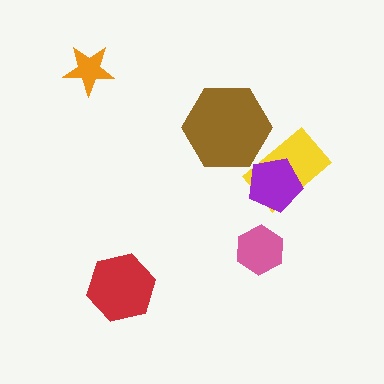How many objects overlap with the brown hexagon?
1 object overlaps with the brown hexagon.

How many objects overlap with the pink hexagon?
0 objects overlap with the pink hexagon.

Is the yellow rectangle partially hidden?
Yes, it is partially covered by another shape.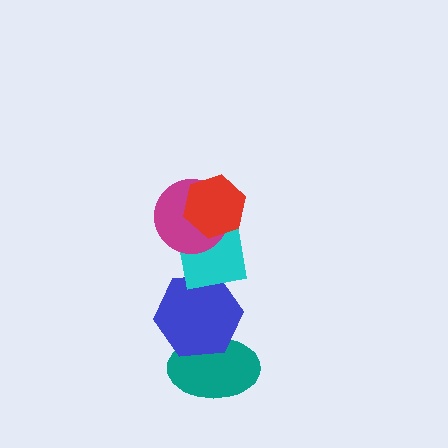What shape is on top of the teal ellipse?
The blue hexagon is on top of the teal ellipse.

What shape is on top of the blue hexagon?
The cyan square is on top of the blue hexagon.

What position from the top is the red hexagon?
The red hexagon is 1st from the top.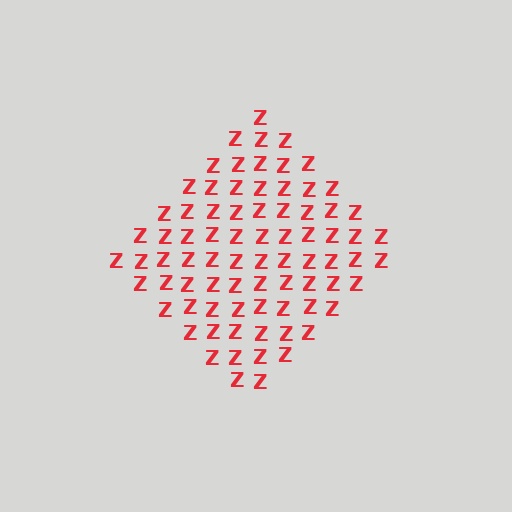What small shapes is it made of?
It is made of small letter Z's.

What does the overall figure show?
The overall figure shows a diamond.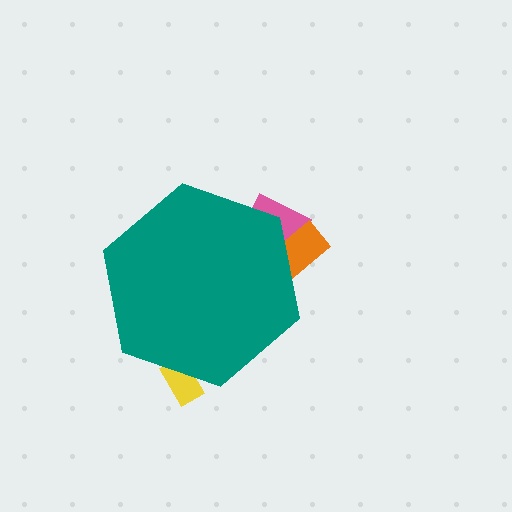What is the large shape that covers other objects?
A teal hexagon.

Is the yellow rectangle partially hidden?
Yes, the yellow rectangle is partially hidden behind the teal hexagon.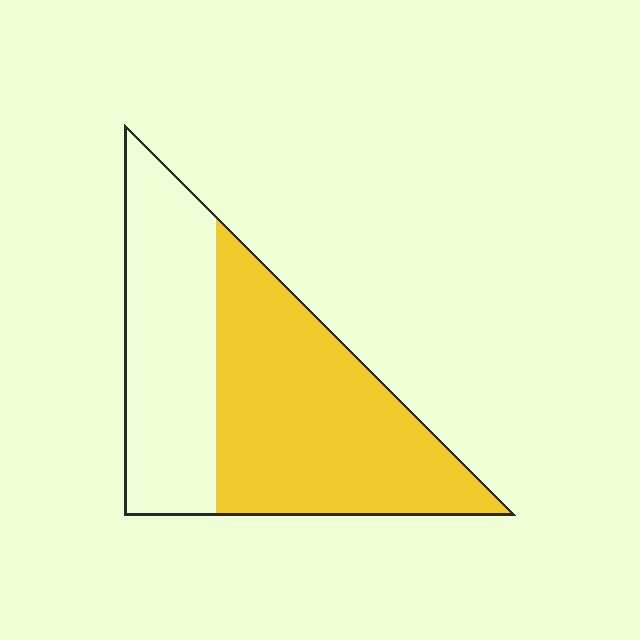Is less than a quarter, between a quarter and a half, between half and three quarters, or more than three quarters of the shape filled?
Between half and three quarters.